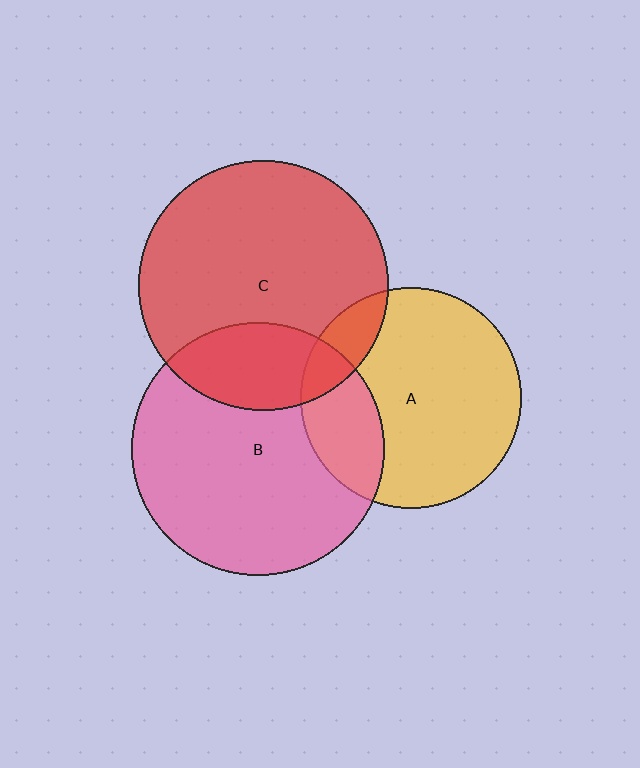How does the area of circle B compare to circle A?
Approximately 1.3 times.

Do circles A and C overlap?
Yes.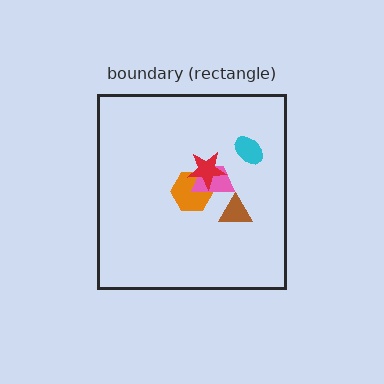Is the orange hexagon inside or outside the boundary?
Inside.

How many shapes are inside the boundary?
5 inside, 0 outside.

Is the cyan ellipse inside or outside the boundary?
Inside.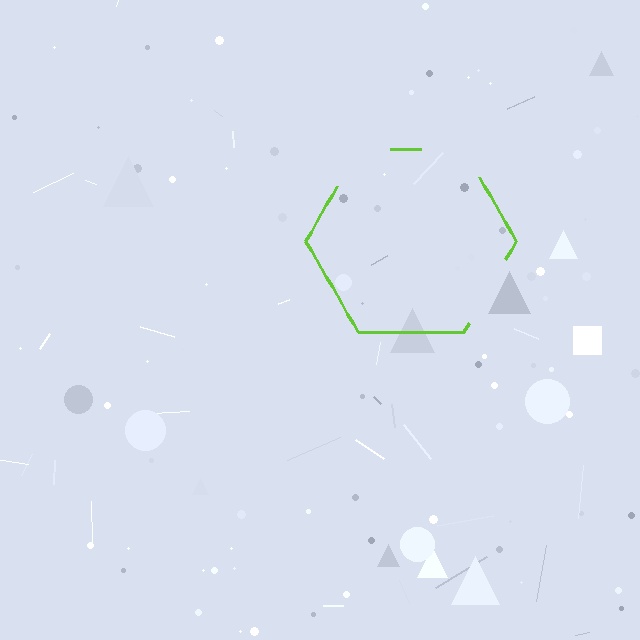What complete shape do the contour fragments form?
The contour fragments form a hexagon.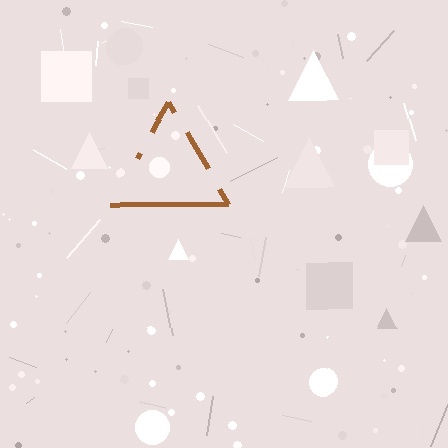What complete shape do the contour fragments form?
The contour fragments form a triangle.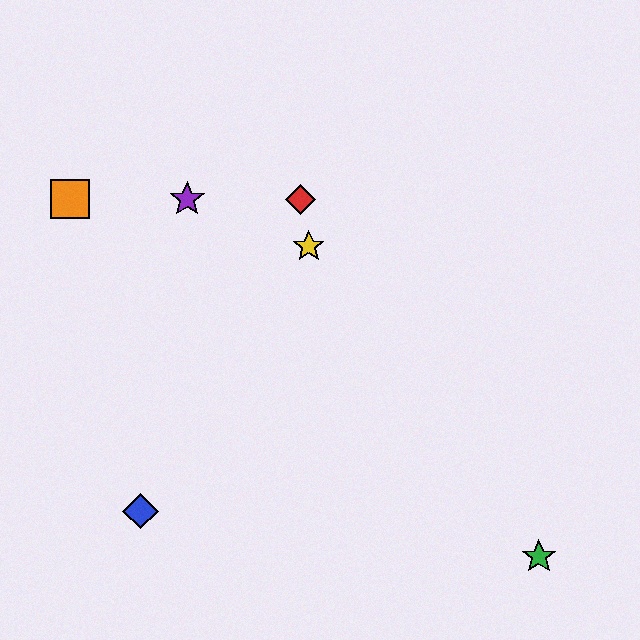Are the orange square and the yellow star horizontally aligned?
No, the orange square is at y≈199 and the yellow star is at y≈247.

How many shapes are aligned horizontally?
3 shapes (the red diamond, the purple star, the orange square) are aligned horizontally.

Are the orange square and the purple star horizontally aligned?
Yes, both are at y≈199.